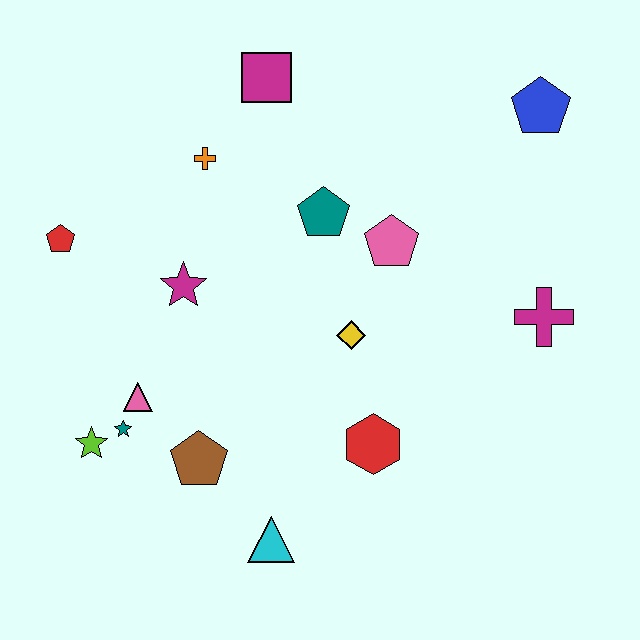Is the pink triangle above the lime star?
Yes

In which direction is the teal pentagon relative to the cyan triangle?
The teal pentagon is above the cyan triangle.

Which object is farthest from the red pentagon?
The blue pentagon is farthest from the red pentagon.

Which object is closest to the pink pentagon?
The teal pentagon is closest to the pink pentagon.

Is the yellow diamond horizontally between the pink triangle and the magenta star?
No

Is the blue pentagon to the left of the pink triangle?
No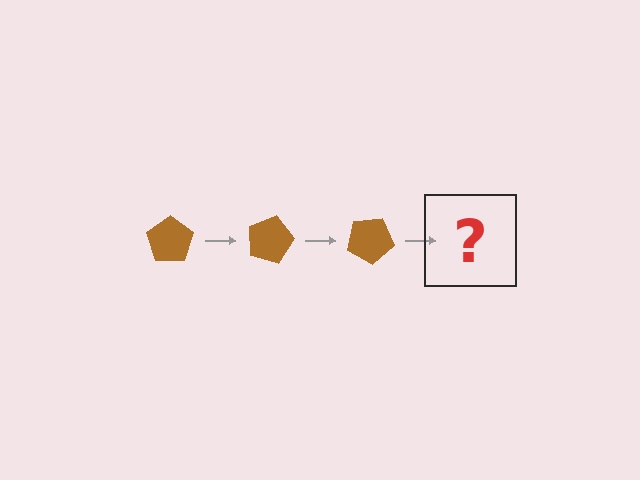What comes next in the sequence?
The next element should be a brown pentagon rotated 45 degrees.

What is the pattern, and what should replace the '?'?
The pattern is that the pentagon rotates 15 degrees each step. The '?' should be a brown pentagon rotated 45 degrees.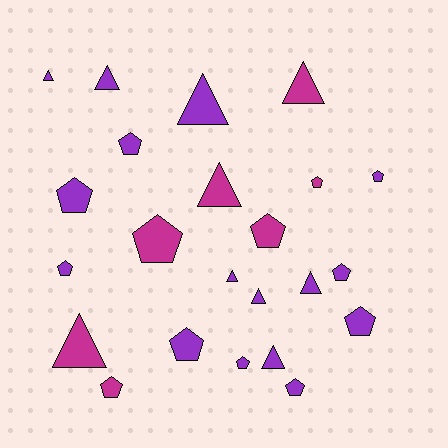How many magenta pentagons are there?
There are 4 magenta pentagons.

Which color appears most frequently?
Purple, with 16 objects.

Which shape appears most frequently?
Pentagon, with 13 objects.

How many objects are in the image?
There are 23 objects.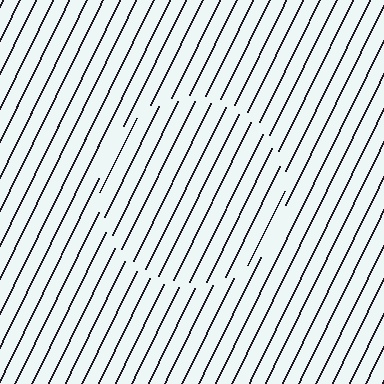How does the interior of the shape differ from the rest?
The interior of the shape contains the same grating, shifted by half a period — the contour is defined by the phase discontinuity where line-ends from the inner and outer gratings abut.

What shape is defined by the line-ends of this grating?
An illusory circle. The interior of the shape contains the same grating, shifted by half a period — the contour is defined by the phase discontinuity where line-ends from the inner and outer gratings abut.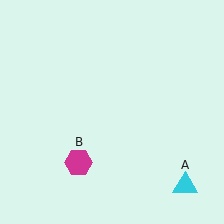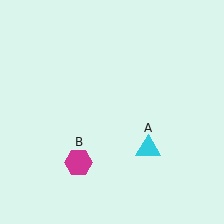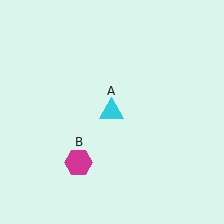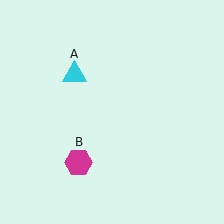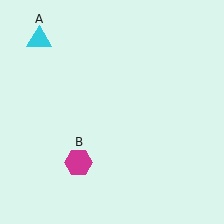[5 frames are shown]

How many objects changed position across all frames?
1 object changed position: cyan triangle (object A).